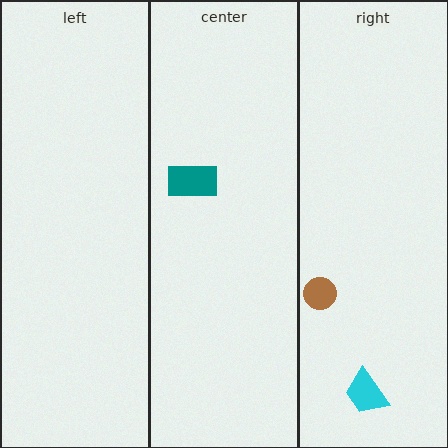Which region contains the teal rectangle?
The center region.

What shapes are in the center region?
The teal rectangle.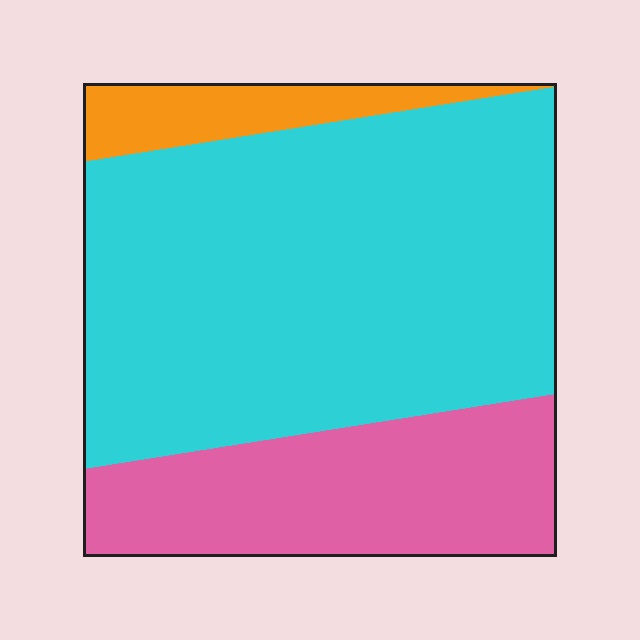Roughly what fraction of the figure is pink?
Pink takes up between a quarter and a half of the figure.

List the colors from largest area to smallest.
From largest to smallest: cyan, pink, orange.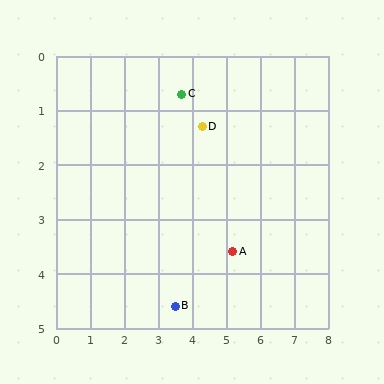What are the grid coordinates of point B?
Point B is at approximately (3.5, 4.6).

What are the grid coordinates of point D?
Point D is at approximately (4.3, 1.3).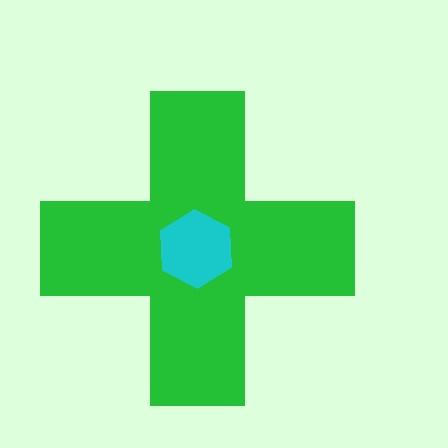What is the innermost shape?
The cyan hexagon.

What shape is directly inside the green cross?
The cyan hexagon.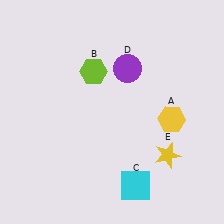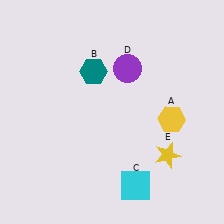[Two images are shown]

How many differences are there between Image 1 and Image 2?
There is 1 difference between the two images.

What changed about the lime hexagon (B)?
In Image 1, B is lime. In Image 2, it changed to teal.